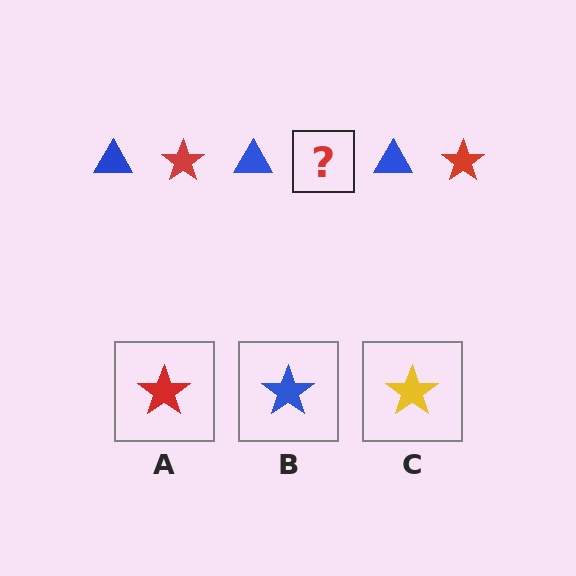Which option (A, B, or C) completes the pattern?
A.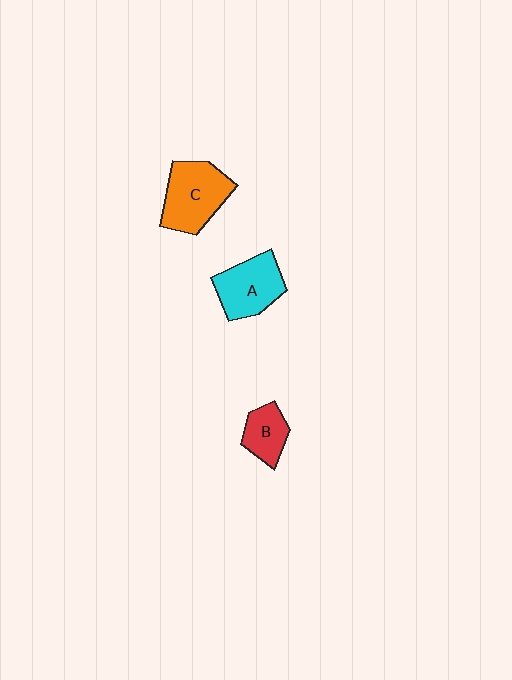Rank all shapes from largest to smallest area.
From largest to smallest: C (orange), A (cyan), B (red).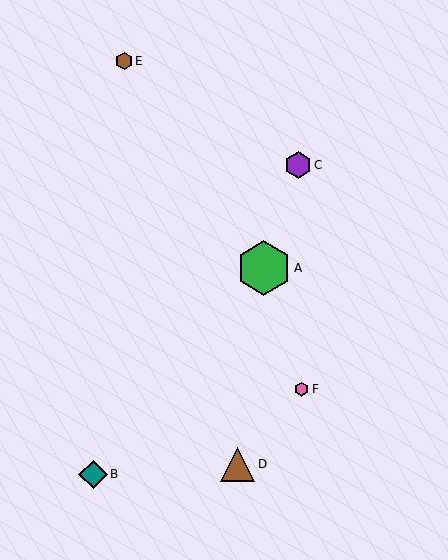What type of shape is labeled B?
Shape B is a teal diamond.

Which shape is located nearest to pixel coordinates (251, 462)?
The brown triangle (labeled D) at (238, 464) is nearest to that location.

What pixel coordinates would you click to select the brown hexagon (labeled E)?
Click at (124, 61) to select the brown hexagon E.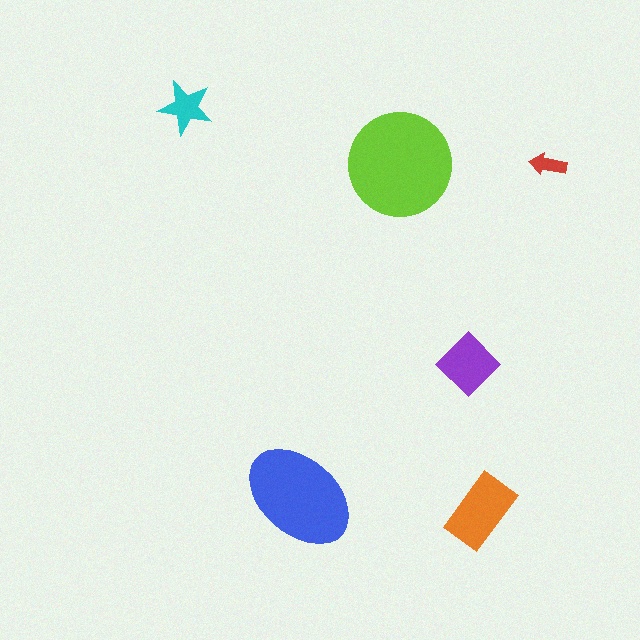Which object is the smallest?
The red arrow.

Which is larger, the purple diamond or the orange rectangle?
The orange rectangle.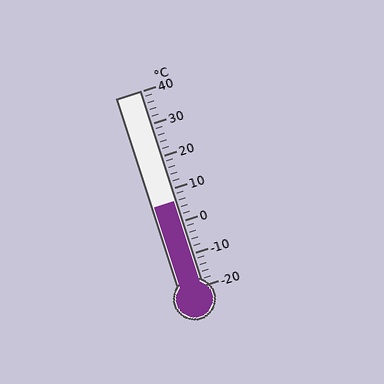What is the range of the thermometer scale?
The thermometer scale ranges from -20°C to 40°C.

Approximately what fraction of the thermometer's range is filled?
The thermometer is filled to approximately 45% of its range.